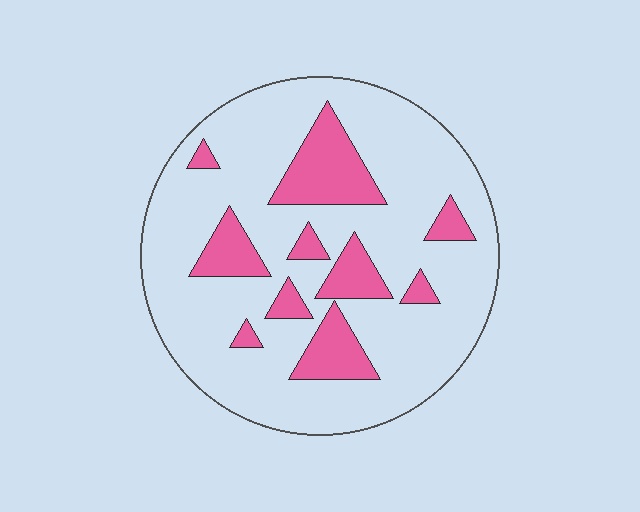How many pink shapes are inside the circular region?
10.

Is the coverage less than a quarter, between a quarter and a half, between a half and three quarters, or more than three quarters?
Less than a quarter.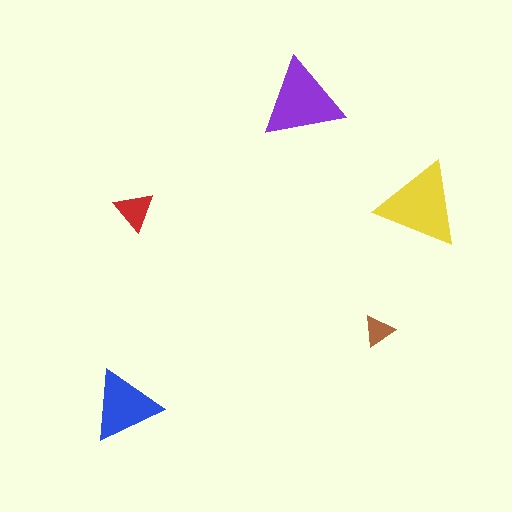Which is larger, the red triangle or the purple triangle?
The purple one.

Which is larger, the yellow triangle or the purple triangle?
The yellow one.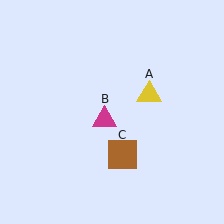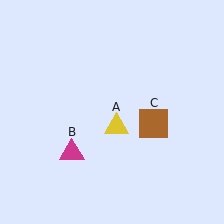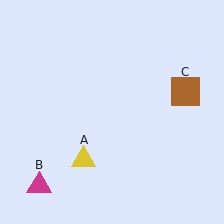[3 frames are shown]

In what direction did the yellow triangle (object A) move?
The yellow triangle (object A) moved down and to the left.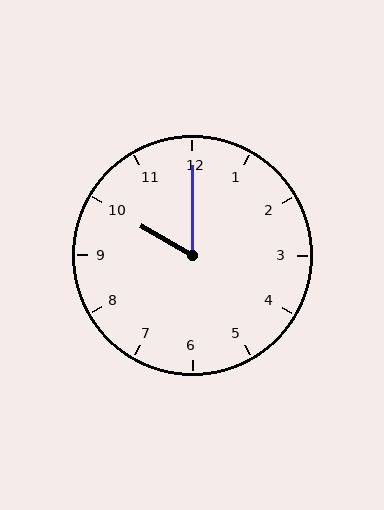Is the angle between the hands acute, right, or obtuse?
It is acute.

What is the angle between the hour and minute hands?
Approximately 60 degrees.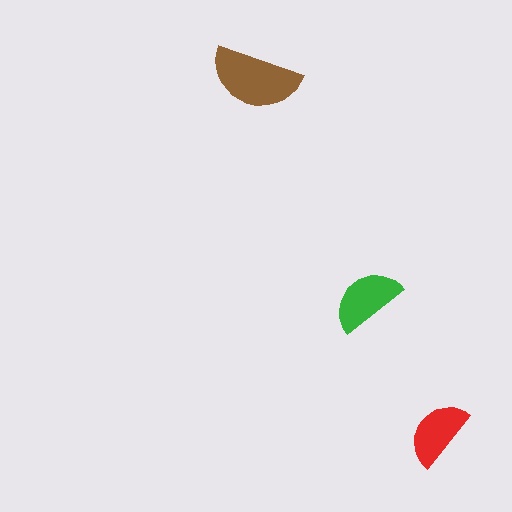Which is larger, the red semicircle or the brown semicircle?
The brown one.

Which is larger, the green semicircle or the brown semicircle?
The brown one.